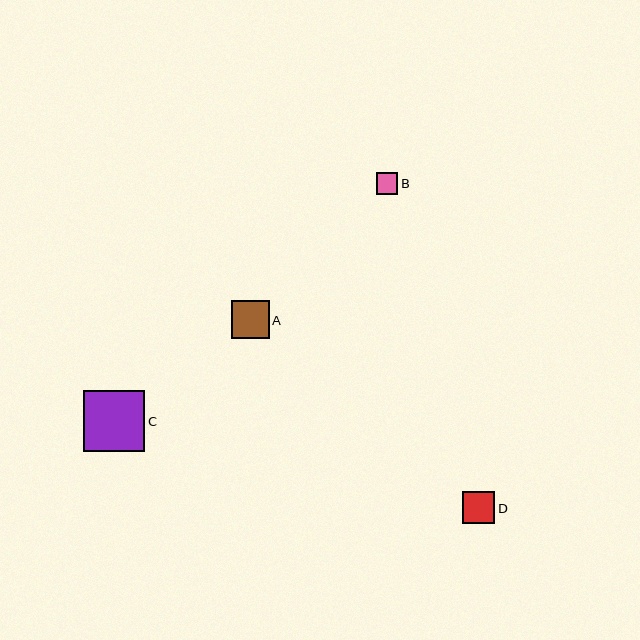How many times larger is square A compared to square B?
Square A is approximately 1.7 times the size of square B.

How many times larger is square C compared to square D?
Square C is approximately 1.9 times the size of square D.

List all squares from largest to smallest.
From largest to smallest: C, A, D, B.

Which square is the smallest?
Square B is the smallest with a size of approximately 22 pixels.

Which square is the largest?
Square C is the largest with a size of approximately 61 pixels.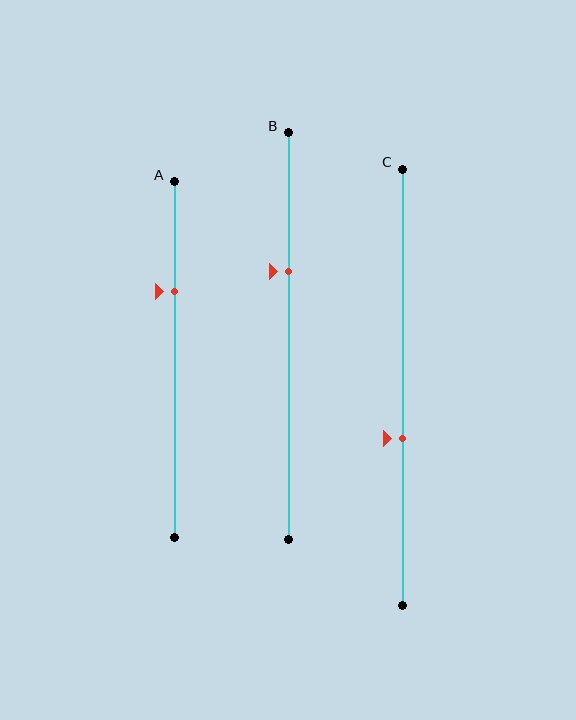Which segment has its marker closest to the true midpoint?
Segment C has its marker closest to the true midpoint.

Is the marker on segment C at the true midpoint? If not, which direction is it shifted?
No, the marker on segment C is shifted downward by about 12% of the segment length.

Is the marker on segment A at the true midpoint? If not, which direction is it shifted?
No, the marker on segment A is shifted upward by about 19% of the segment length.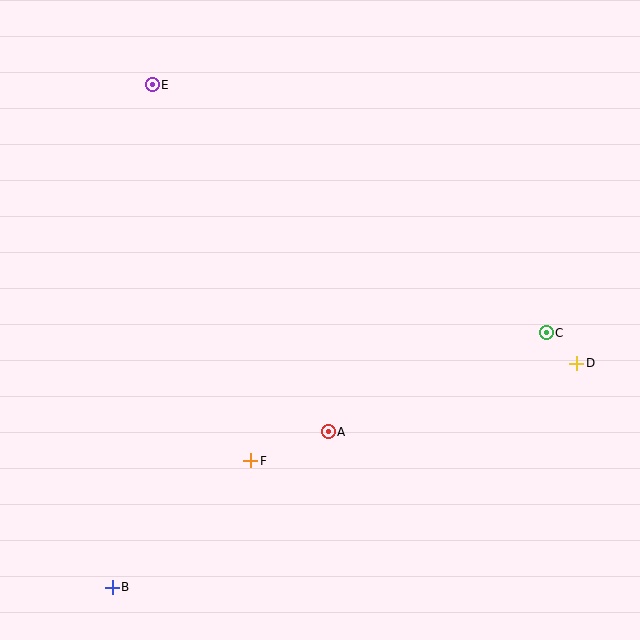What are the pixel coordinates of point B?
Point B is at (112, 588).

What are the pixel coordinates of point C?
Point C is at (546, 333).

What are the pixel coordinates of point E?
Point E is at (152, 85).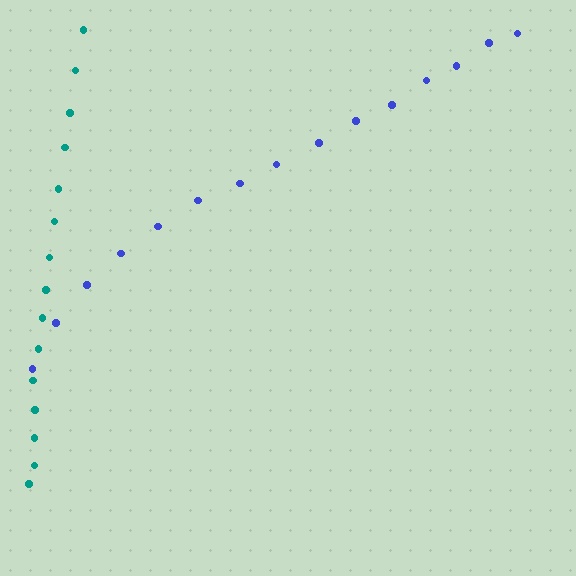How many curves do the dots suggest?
There are 2 distinct paths.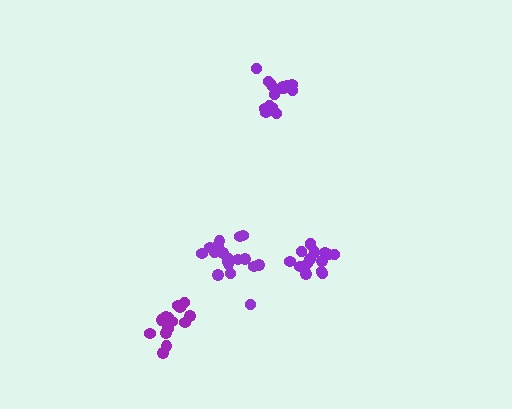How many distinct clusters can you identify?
There are 4 distinct clusters.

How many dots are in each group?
Group 1: 14 dots, Group 2: 15 dots, Group 3: 16 dots, Group 4: 18 dots (63 total).